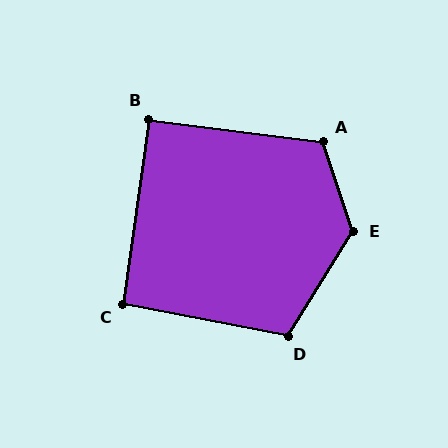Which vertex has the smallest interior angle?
B, at approximately 91 degrees.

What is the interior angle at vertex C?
Approximately 93 degrees (approximately right).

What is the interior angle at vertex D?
Approximately 111 degrees (obtuse).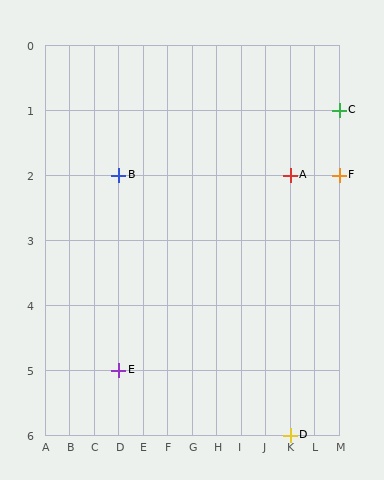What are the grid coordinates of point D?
Point D is at grid coordinates (K, 6).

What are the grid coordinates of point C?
Point C is at grid coordinates (M, 1).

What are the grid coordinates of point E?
Point E is at grid coordinates (D, 5).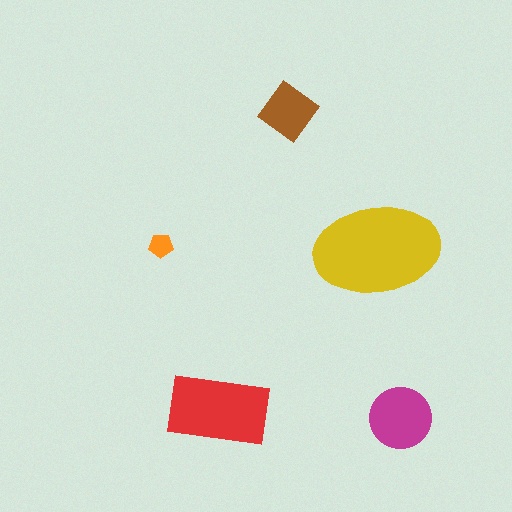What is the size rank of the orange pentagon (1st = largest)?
5th.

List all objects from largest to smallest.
The yellow ellipse, the red rectangle, the magenta circle, the brown diamond, the orange pentagon.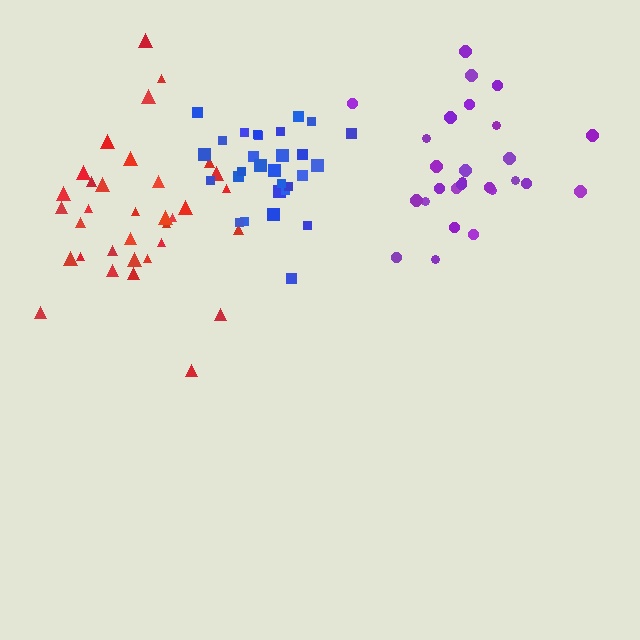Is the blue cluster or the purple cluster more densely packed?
Blue.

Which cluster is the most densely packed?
Blue.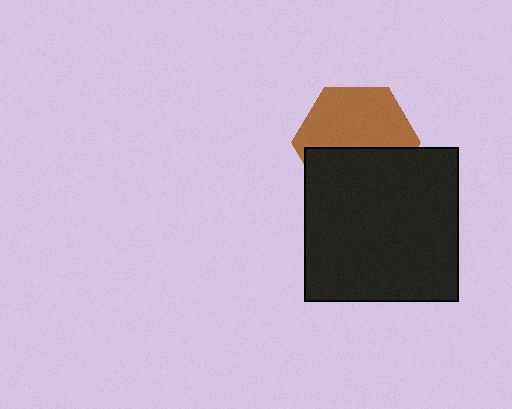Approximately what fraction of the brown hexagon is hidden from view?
Roughly 44% of the brown hexagon is hidden behind the black square.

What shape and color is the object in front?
The object in front is a black square.